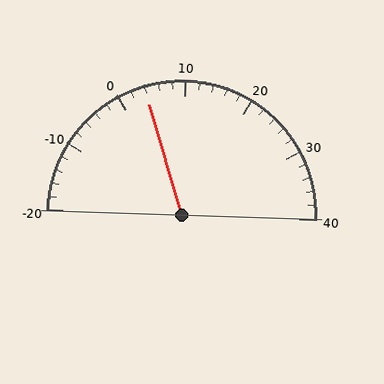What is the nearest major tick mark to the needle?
The nearest major tick mark is 0.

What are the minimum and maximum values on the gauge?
The gauge ranges from -20 to 40.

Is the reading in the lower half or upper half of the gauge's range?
The reading is in the lower half of the range (-20 to 40).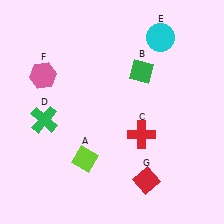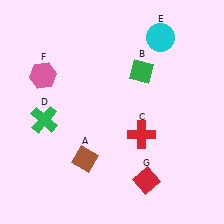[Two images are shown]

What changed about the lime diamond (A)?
In Image 1, A is lime. In Image 2, it changed to brown.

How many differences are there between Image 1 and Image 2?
There is 1 difference between the two images.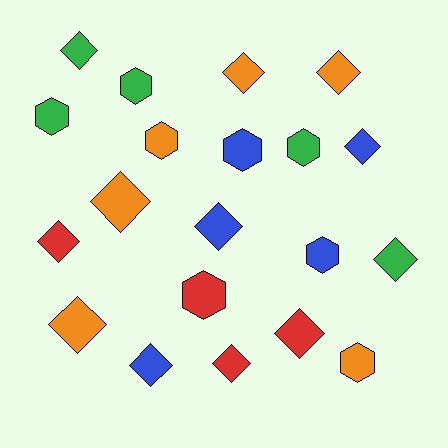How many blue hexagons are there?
There are 2 blue hexagons.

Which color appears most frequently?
Orange, with 6 objects.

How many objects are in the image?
There are 20 objects.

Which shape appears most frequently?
Diamond, with 12 objects.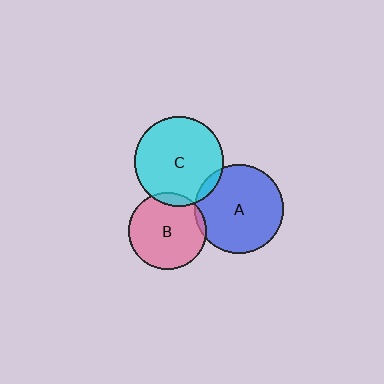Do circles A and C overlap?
Yes.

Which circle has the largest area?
Circle A (blue).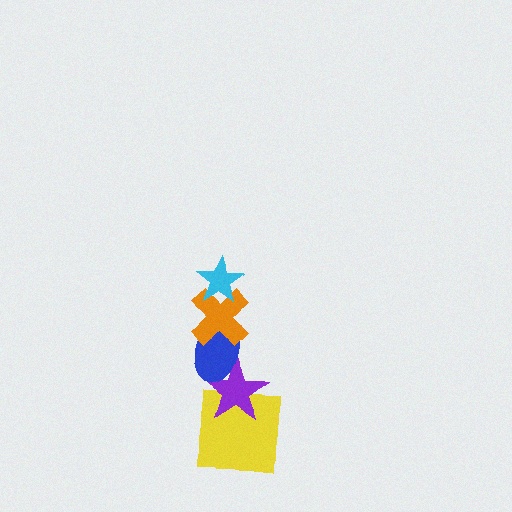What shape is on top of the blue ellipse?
The orange cross is on top of the blue ellipse.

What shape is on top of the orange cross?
The cyan star is on top of the orange cross.